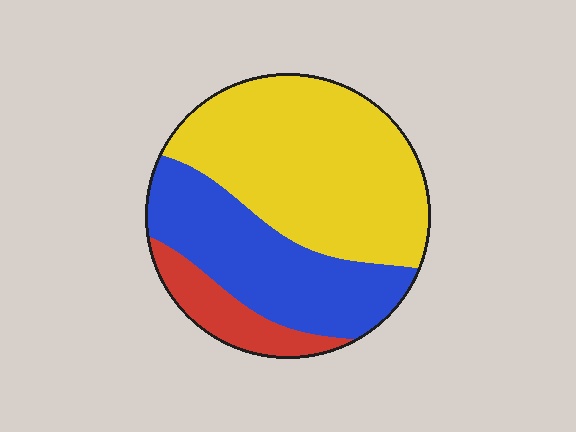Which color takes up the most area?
Yellow, at roughly 55%.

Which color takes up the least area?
Red, at roughly 10%.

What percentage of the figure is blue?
Blue takes up between a quarter and a half of the figure.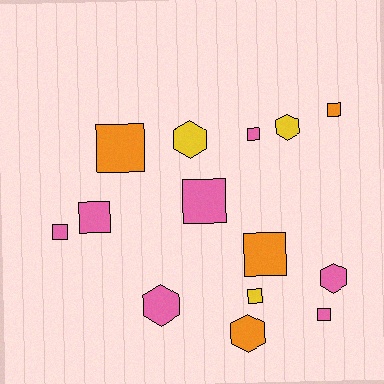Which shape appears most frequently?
Square, with 9 objects.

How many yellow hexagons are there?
There are 2 yellow hexagons.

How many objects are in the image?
There are 14 objects.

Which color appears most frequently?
Pink, with 7 objects.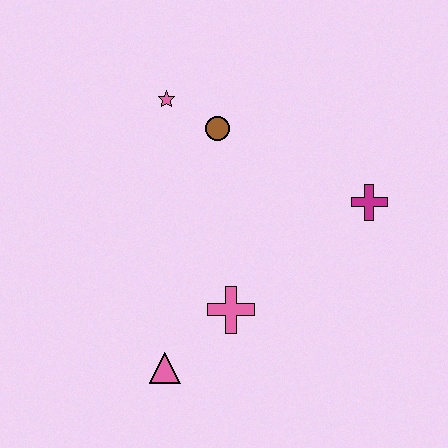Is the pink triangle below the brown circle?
Yes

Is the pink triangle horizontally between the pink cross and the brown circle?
No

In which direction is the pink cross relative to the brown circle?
The pink cross is below the brown circle.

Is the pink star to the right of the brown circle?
No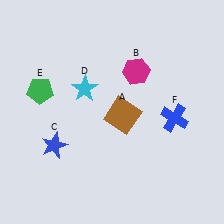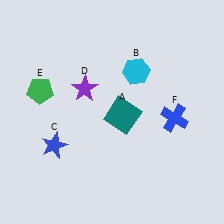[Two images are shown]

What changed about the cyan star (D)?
In Image 1, D is cyan. In Image 2, it changed to purple.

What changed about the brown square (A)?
In Image 1, A is brown. In Image 2, it changed to teal.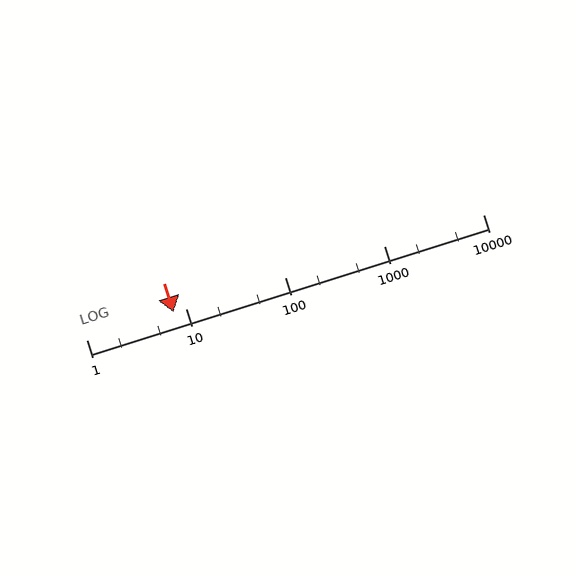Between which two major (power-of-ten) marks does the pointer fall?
The pointer is between 1 and 10.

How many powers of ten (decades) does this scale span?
The scale spans 4 decades, from 1 to 10000.